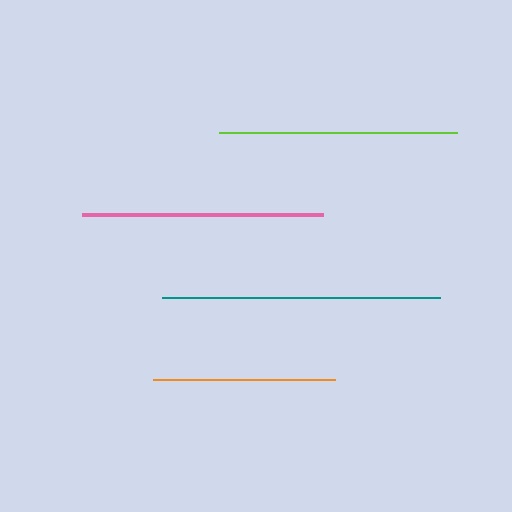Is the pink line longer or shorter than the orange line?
The pink line is longer than the orange line.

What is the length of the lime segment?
The lime segment is approximately 238 pixels long.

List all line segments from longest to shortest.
From longest to shortest: teal, pink, lime, orange.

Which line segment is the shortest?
The orange line is the shortest at approximately 183 pixels.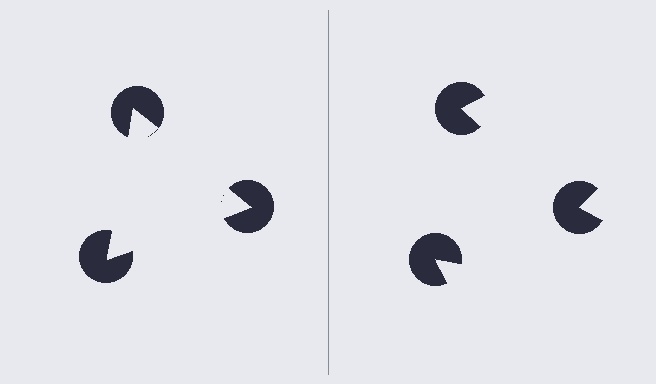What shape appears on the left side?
An illusory triangle.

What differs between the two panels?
The pac-man discs are positioned identically on both sides; only the wedge orientations differ. On the left they align to a triangle; on the right they are misaligned.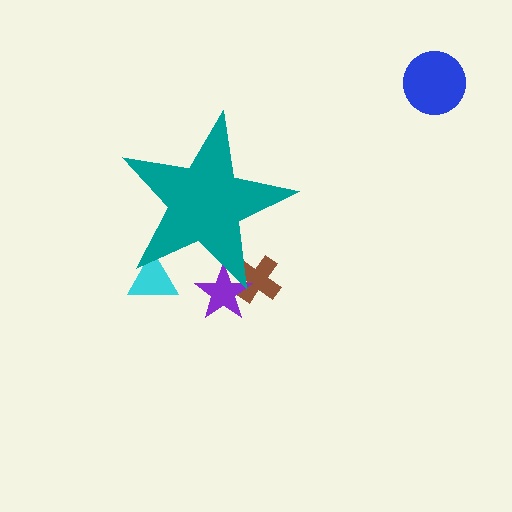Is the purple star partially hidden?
Yes, the purple star is partially hidden behind the teal star.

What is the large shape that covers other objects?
A teal star.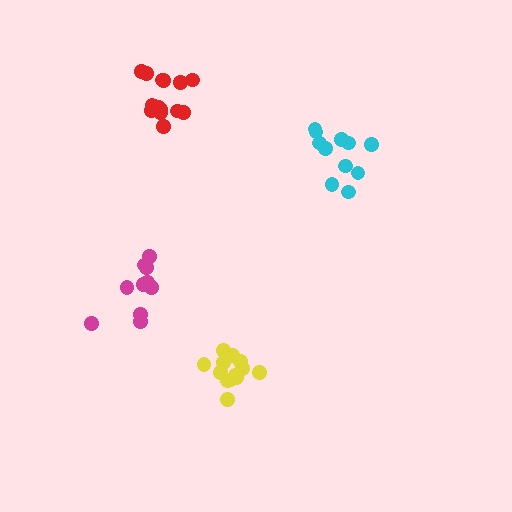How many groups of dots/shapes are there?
There are 4 groups.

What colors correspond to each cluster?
The clusters are colored: red, magenta, yellow, cyan.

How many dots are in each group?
Group 1: 16 dots, Group 2: 10 dots, Group 3: 16 dots, Group 4: 11 dots (53 total).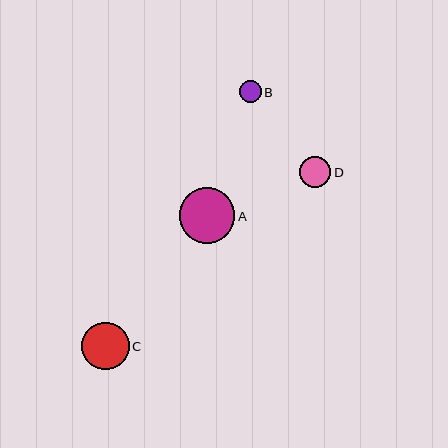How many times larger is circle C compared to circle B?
Circle C is approximately 2.2 times the size of circle B.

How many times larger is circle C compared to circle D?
Circle C is approximately 1.5 times the size of circle D.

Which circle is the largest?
Circle A is the largest with a size of approximately 55 pixels.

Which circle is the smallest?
Circle B is the smallest with a size of approximately 22 pixels.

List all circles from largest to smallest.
From largest to smallest: A, C, D, B.